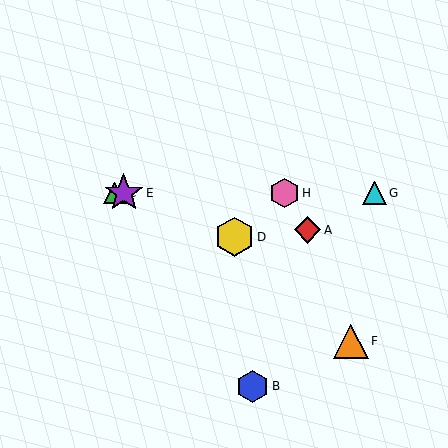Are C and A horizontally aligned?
No, C is at y≈193 and A is at y≈230.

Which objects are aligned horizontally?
Objects C, E, G, H are aligned horizontally.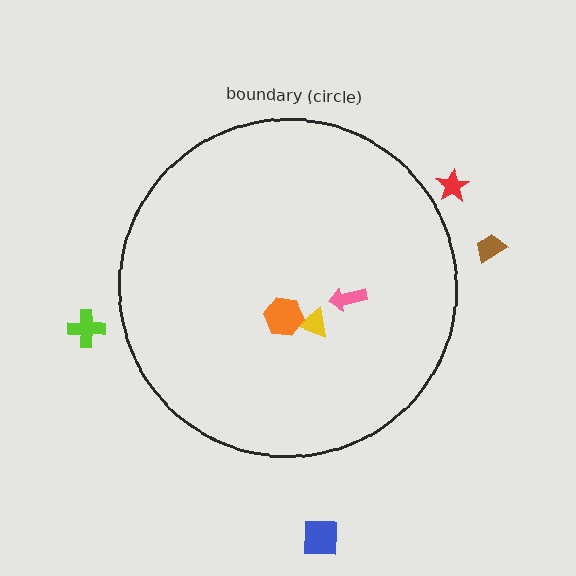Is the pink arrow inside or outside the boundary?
Inside.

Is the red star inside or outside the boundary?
Outside.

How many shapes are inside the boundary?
3 inside, 4 outside.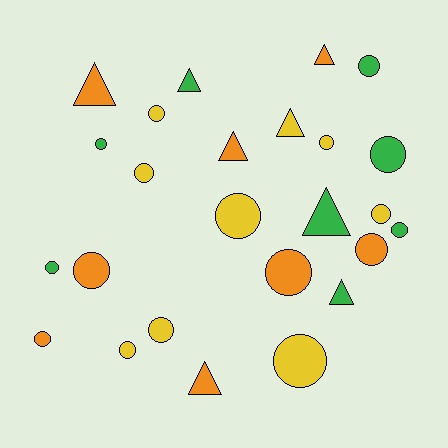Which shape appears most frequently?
Circle, with 17 objects.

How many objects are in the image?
There are 25 objects.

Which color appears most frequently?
Yellow, with 9 objects.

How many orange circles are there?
There are 4 orange circles.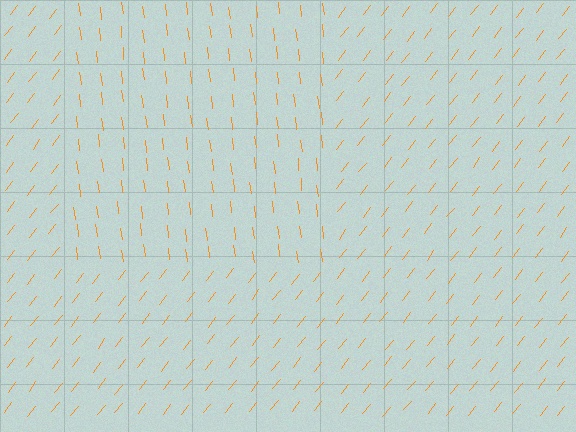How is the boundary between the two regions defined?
The boundary is defined purely by a change in line orientation (approximately 45 degrees difference). All lines are the same color and thickness.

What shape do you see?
I see a rectangle.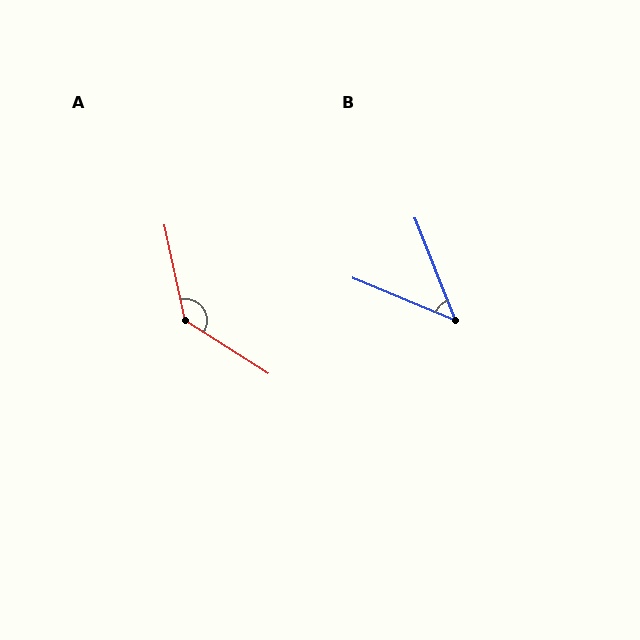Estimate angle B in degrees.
Approximately 46 degrees.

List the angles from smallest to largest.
B (46°), A (134°).